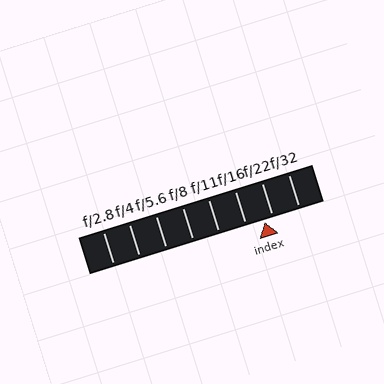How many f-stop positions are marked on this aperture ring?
There are 8 f-stop positions marked.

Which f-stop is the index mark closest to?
The index mark is closest to f/22.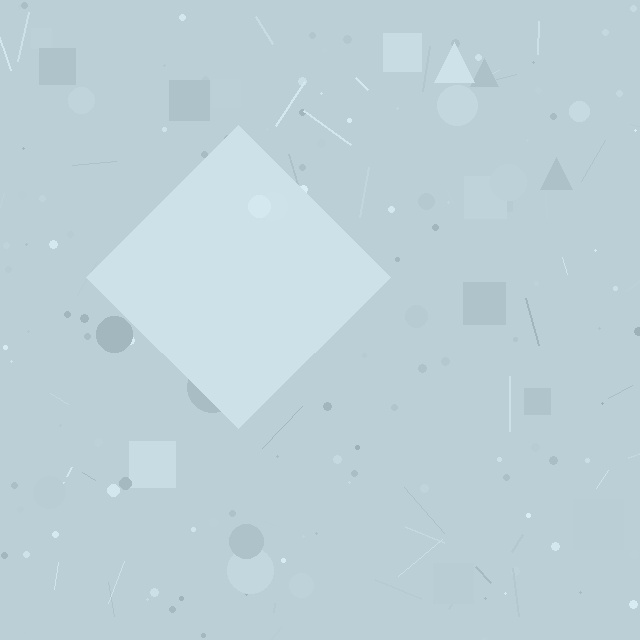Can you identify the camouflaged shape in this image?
The camouflaged shape is a diamond.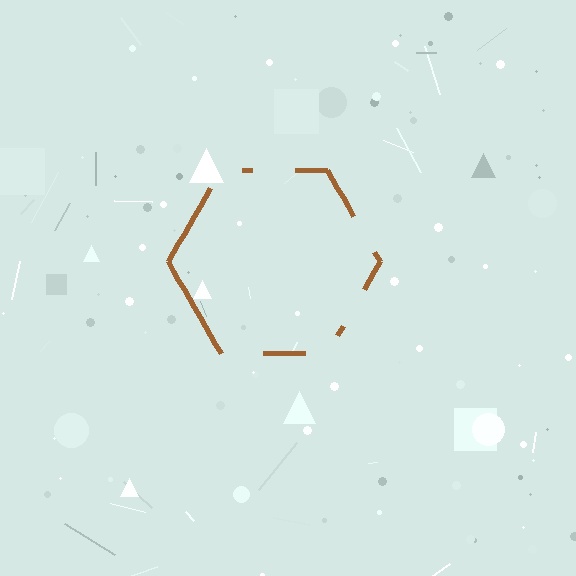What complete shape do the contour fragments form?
The contour fragments form a hexagon.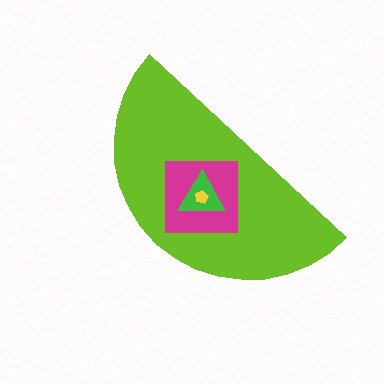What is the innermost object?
The yellow pentagon.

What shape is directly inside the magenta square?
The green triangle.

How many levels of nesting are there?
4.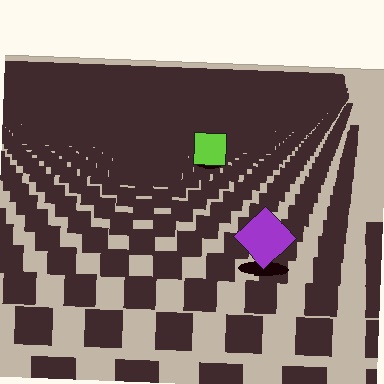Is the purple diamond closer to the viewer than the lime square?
Yes. The purple diamond is closer — you can tell from the texture gradient: the ground texture is coarser near it.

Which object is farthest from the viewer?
The lime square is farthest from the viewer. It appears smaller and the ground texture around it is denser.